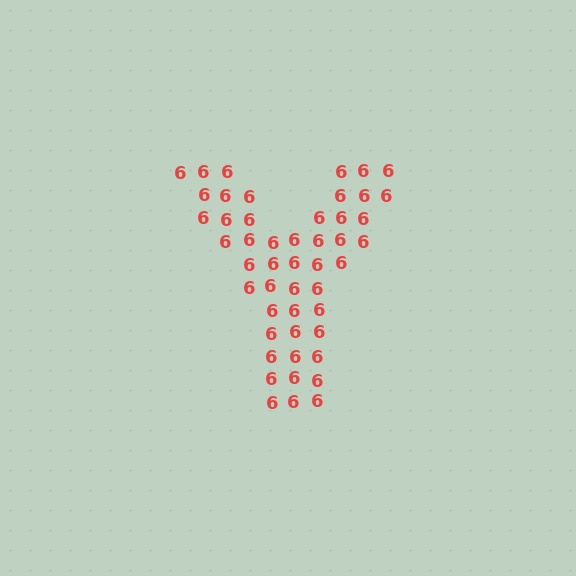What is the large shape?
The large shape is the letter Y.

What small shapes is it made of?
It is made of small digit 6's.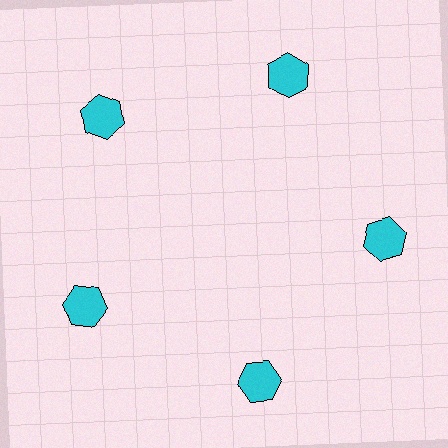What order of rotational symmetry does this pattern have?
This pattern has 5-fold rotational symmetry.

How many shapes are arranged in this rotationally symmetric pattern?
There are 5 shapes, arranged in 5 groups of 1.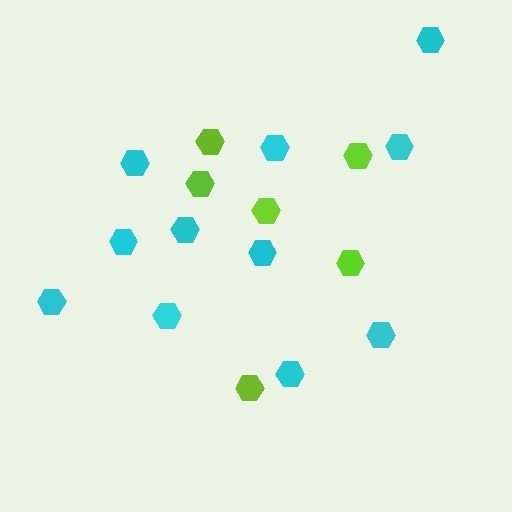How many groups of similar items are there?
There are 2 groups: one group of lime hexagons (6) and one group of cyan hexagons (11).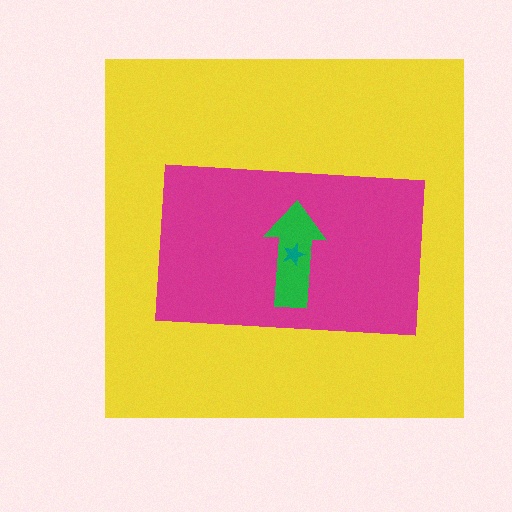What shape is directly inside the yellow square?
The magenta rectangle.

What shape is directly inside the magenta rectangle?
The green arrow.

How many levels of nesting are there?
4.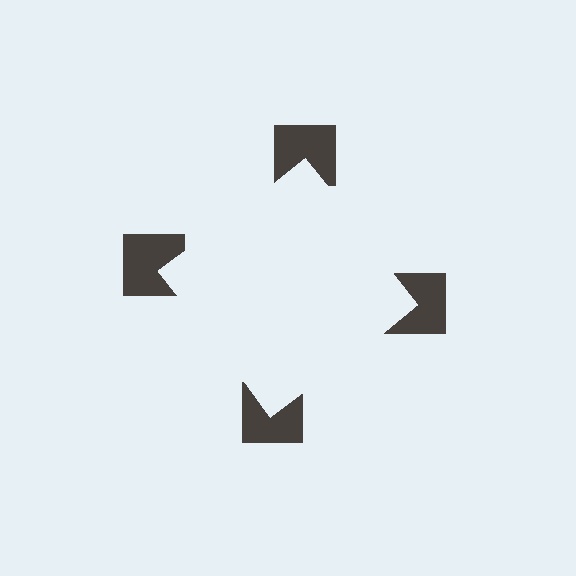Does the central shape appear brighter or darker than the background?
It typically appears slightly brighter than the background, even though no actual brightness change is drawn.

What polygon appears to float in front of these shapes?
An illusory square — its edges are inferred from the aligned wedge cuts in the notched squares, not physically drawn.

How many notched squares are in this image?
There are 4 — one at each vertex of the illusory square.